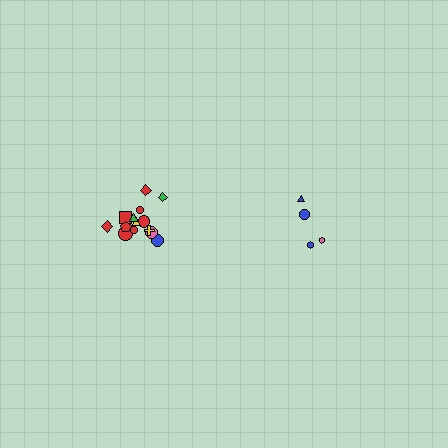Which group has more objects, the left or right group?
The left group.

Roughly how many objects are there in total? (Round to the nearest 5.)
Roughly 20 objects in total.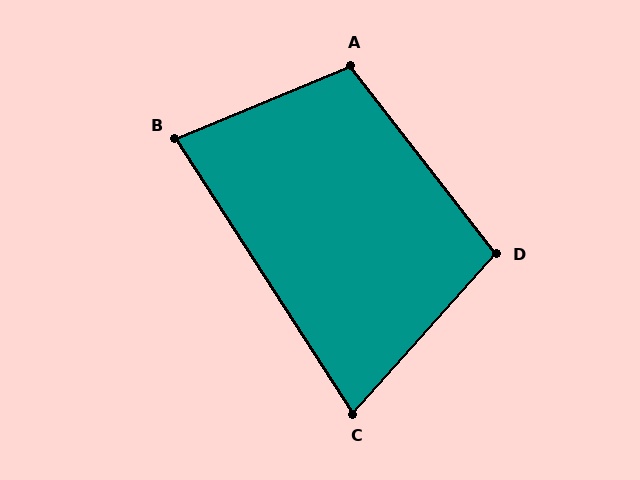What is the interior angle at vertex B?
Approximately 80 degrees (acute).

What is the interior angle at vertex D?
Approximately 100 degrees (obtuse).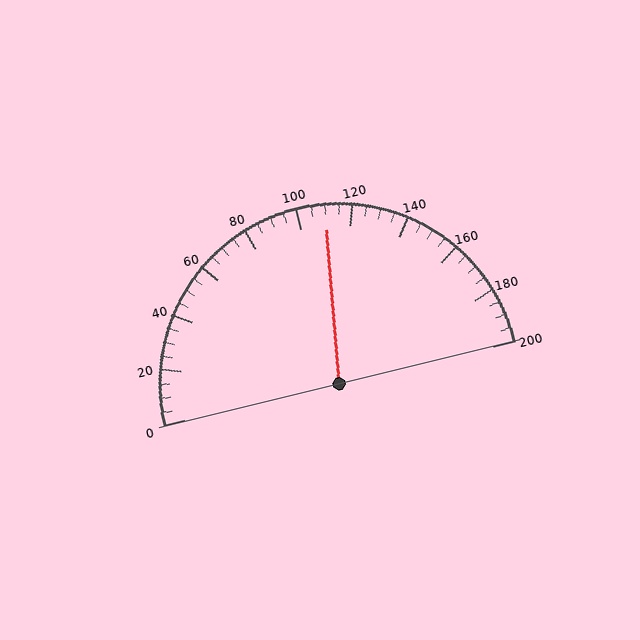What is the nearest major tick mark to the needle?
The nearest major tick mark is 120.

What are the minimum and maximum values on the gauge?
The gauge ranges from 0 to 200.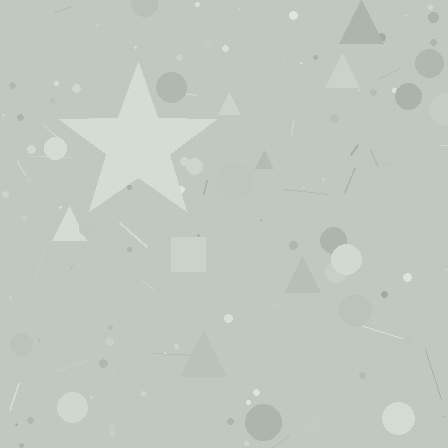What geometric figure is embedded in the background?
A star is embedded in the background.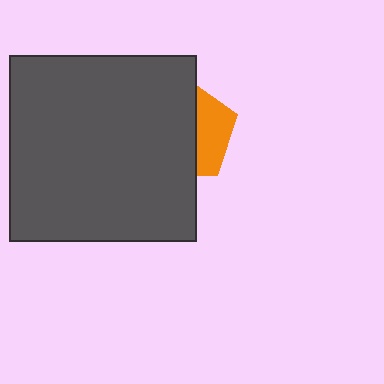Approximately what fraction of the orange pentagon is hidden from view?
Roughly 66% of the orange pentagon is hidden behind the dark gray square.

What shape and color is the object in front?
The object in front is a dark gray square.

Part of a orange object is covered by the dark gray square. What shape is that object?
It is a pentagon.